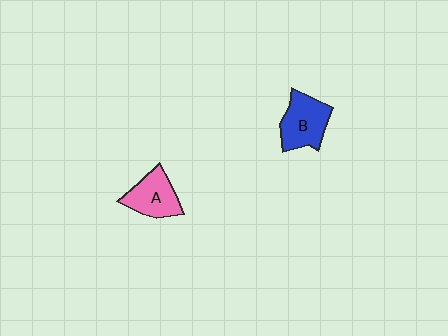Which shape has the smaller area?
Shape A (pink).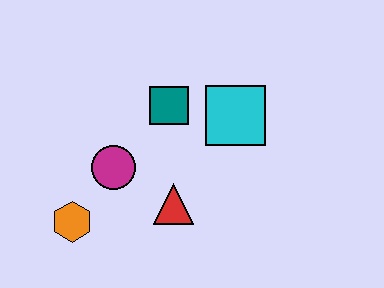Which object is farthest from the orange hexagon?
The cyan square is farthest from the orange hexagon.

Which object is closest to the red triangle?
The magenta circle is closest to the red triangle.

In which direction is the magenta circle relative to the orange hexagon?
The magenta circle is above the orange hexagon.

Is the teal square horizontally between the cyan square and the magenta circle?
Yes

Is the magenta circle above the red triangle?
Yes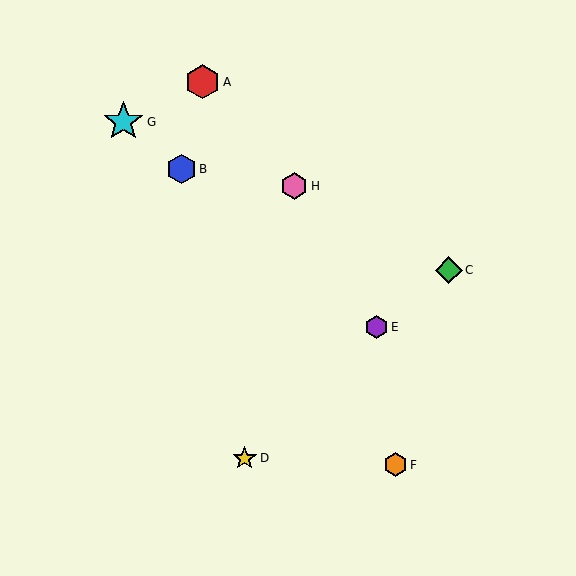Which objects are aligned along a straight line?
Objects B, E, G are aligned along a straight line.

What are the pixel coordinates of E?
Object E is at (376, 327).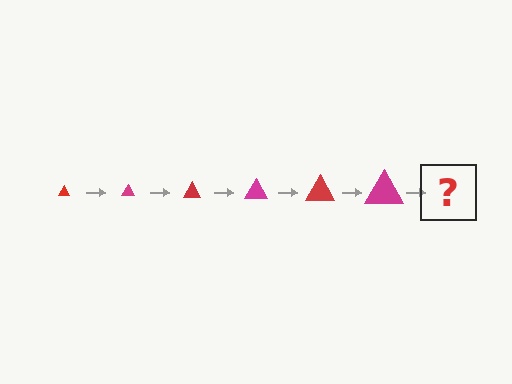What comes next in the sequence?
The next element should be a red triangle, larger than the previous one.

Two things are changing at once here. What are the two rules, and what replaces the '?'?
The two rules are that the triangle grows larger each step and the color cycles through red and magenta. The '?' should be a red triangle, larger than the previous one.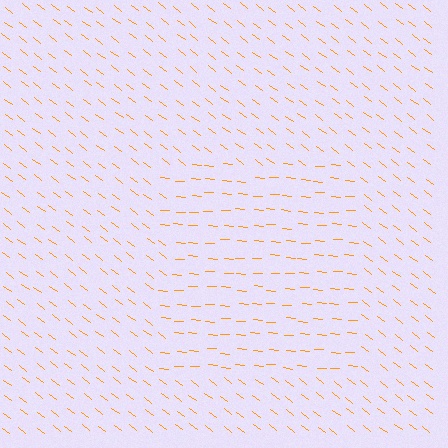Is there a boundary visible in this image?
Yes, there is a texture boundary formed by a change in line orientation.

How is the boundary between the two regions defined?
The boundary is defined purely by a change in line orientation (approximately 32 degrees difference). All lines are the same color and thickness.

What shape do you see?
I see a rectangle.